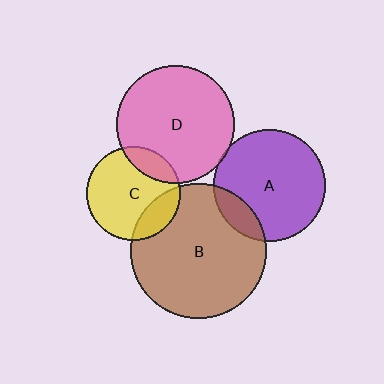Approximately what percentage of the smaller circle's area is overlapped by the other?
Approximately 15%.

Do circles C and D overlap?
Yes.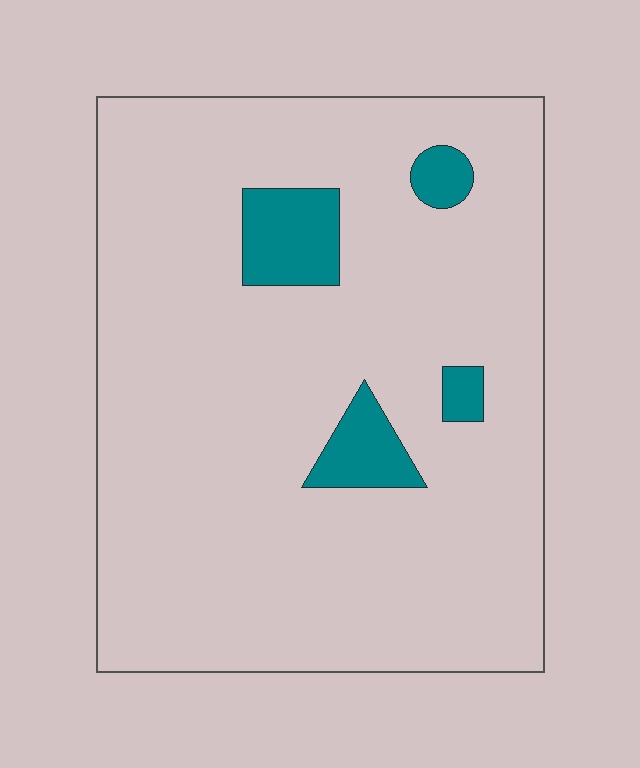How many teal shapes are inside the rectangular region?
4.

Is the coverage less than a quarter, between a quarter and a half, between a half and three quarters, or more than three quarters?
Less than a quarter.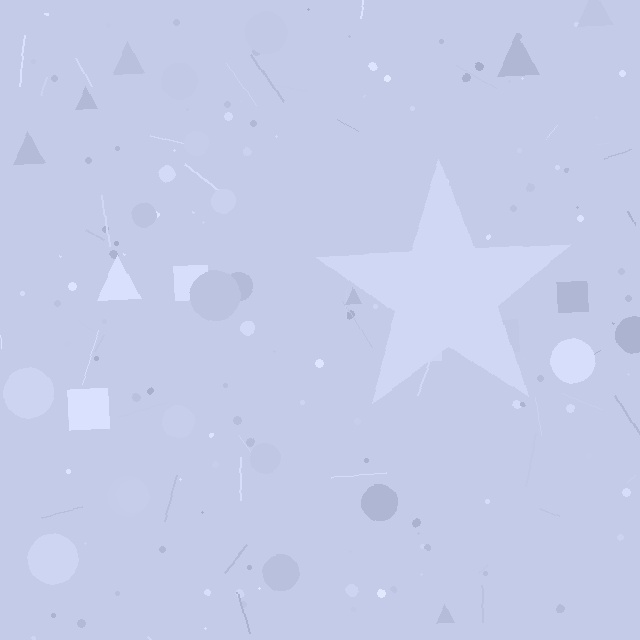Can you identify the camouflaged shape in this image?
The camouflaged shape is a star.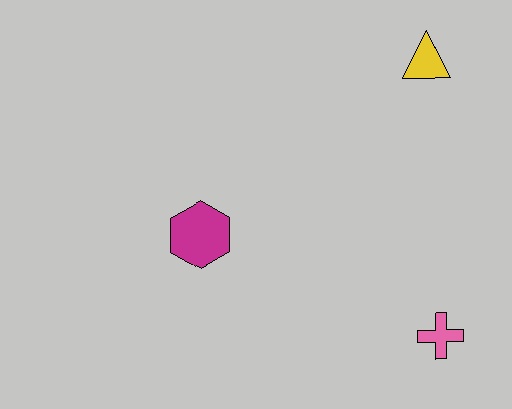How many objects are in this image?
There are 3 objects.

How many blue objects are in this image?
There are no blue objects.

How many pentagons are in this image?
There are no pentagons.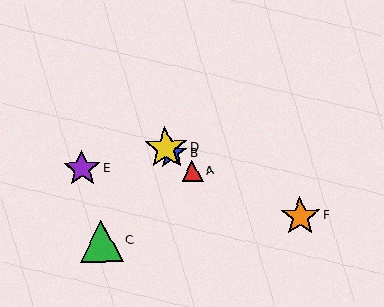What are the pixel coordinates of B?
Object B is at (172, 153).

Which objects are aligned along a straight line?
Objects A, B, D are aligned along a straight line.